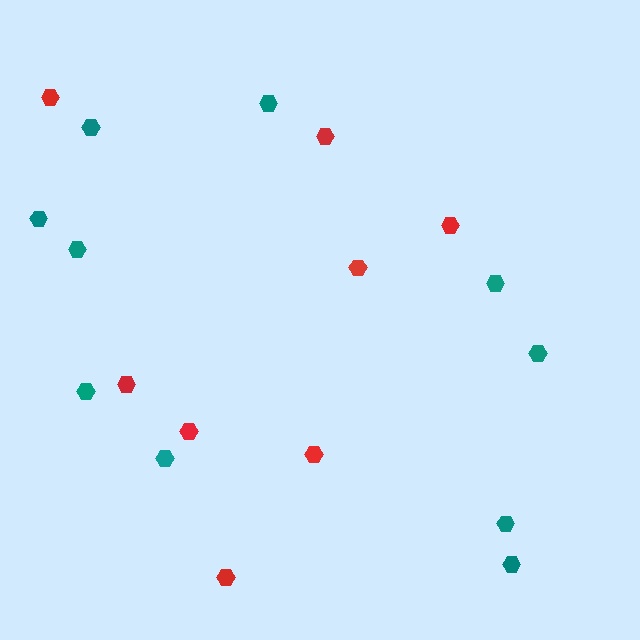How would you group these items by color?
There are 2 groups: one group of teal hexagons (10) and one group of red hexagons (8).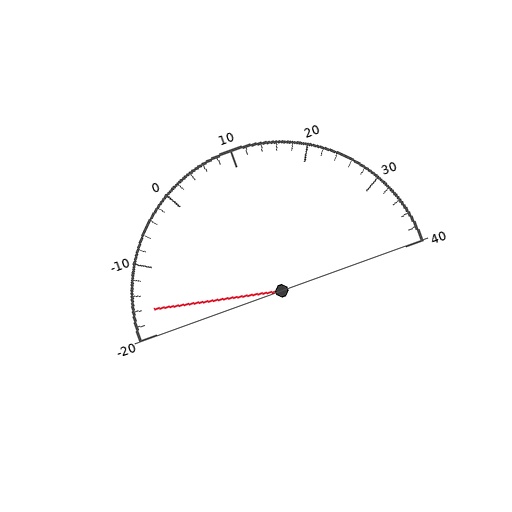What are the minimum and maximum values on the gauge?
The gauge ranges from -20 to 40.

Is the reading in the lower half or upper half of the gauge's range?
The reading is in the lower half of the range (-20 to 40).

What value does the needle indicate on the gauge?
The needle indicates approximately -16.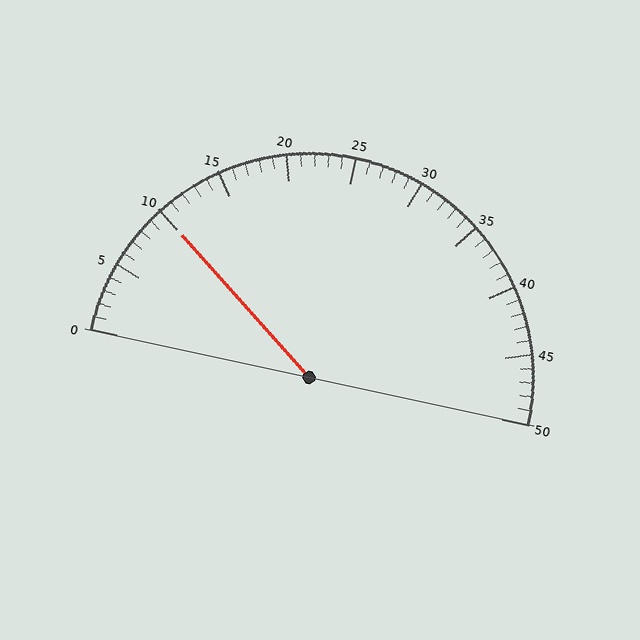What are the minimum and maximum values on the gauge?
The gauge ranges from 0 to 50.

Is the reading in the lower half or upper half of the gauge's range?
The reading is in the lower half of the range (0 to 50).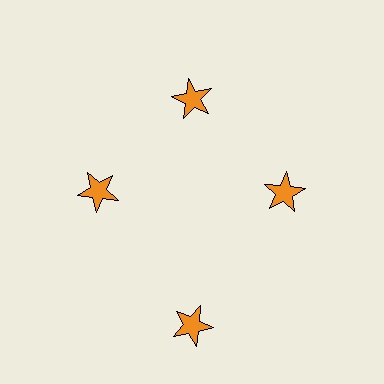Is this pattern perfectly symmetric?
No. The 4 orange stars are arranged in a ring, but one element near the 6 o'clock position is pushed outward from the center, breaking the 4-fold rotational symmetry.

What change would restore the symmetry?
The symmetry would be restored by moving it inward, back onto the ring so that all 4 stars sit at equal angles and equal distance from the center.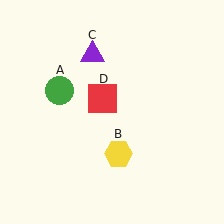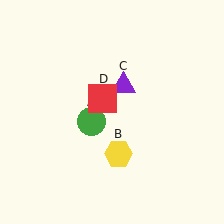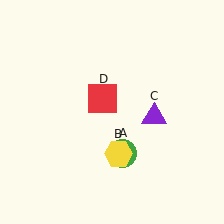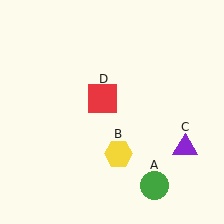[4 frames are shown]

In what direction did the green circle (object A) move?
The green circle (object A) moved down and to the right.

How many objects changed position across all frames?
2 objects changed position: green circle (object A), purple triangle (object C).